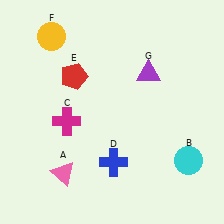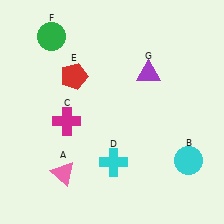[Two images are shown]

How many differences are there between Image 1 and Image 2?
There are 2 differences between the two images.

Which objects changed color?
D changed from blue to cyan. F changed from yellow to green.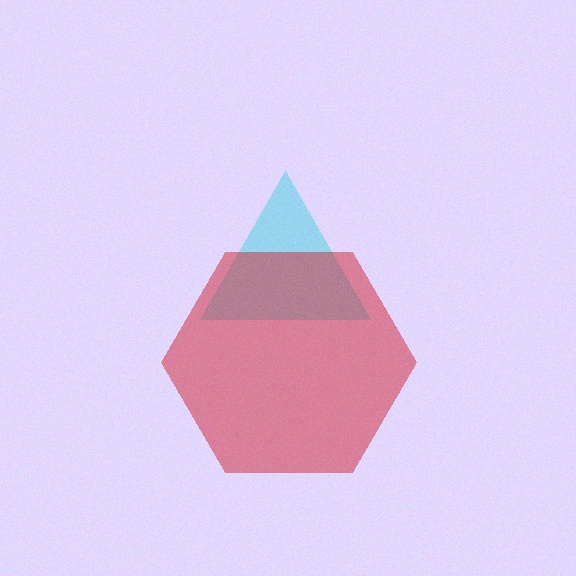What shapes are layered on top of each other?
The layered shapes are: a cyan triangle, a red hexagon.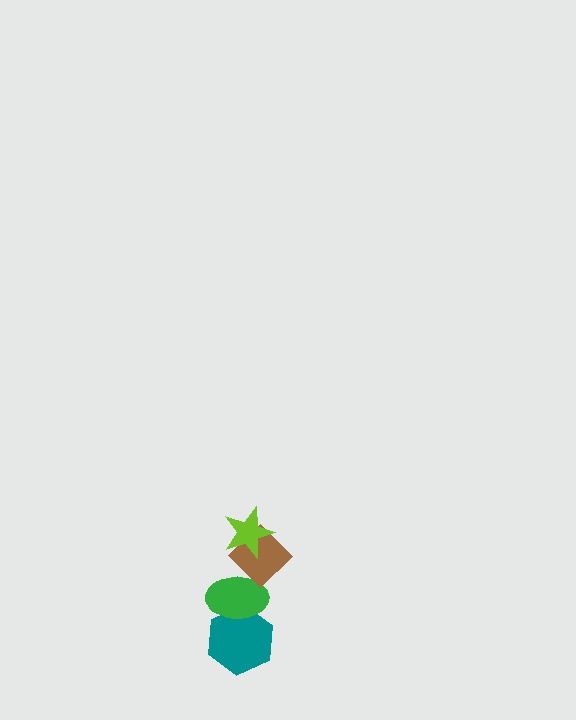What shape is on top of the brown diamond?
The lime star is on top of the brown diamond.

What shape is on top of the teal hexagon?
The green ellipse is on top of the teal hexagon.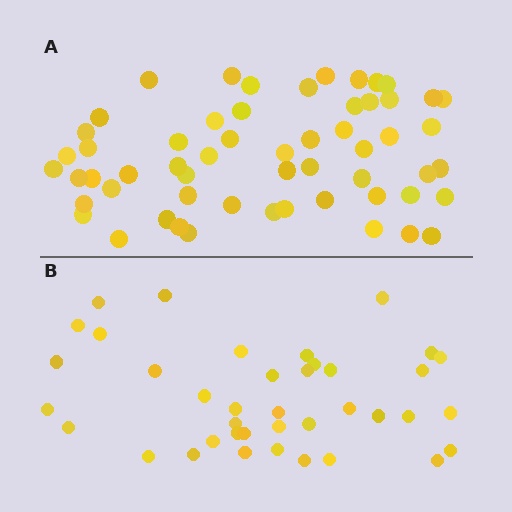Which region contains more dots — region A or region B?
Region A (the top region) has more dots.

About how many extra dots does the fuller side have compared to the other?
Region A has approximately 20 more dots than region B.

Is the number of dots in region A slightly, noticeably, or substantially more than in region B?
Region A has substantially more. The ratio is roughly 1.5 to 1.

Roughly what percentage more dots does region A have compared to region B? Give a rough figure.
About 45% more.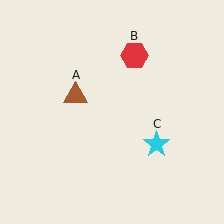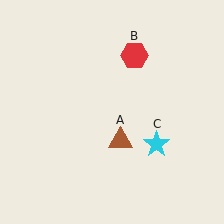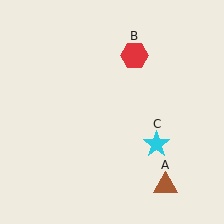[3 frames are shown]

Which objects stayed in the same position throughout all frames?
Red hexagon (object B) and cyan star (object C) remained stationary.